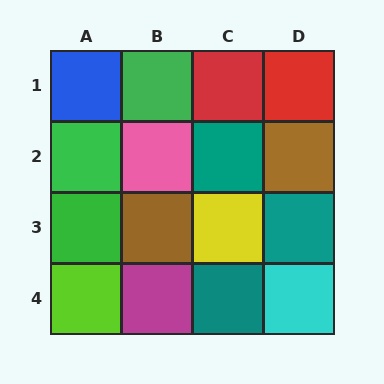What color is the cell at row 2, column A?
Green.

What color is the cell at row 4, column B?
Magenta.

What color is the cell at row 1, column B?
Green.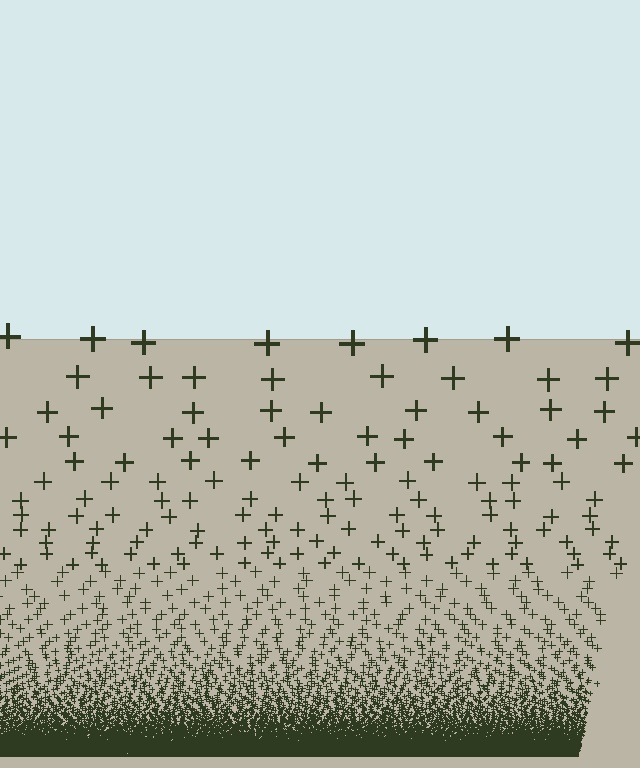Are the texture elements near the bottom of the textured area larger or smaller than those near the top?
Smaller. The gradient is inverted — elements near the bottom are smaller and denser.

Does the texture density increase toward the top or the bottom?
Density increases toward the bottom.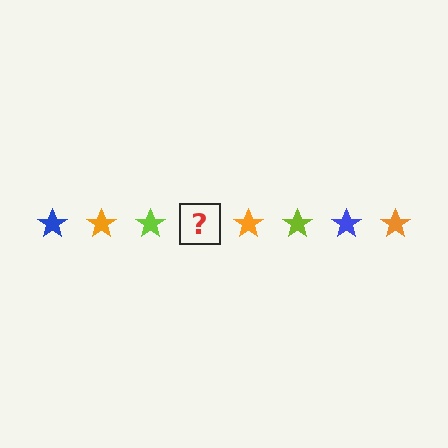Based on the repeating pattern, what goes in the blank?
The blank should be a blue star.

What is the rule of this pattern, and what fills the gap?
The rule is that the pattern cycles through blue, orange, lime stars. The gap should be filled with a blue star.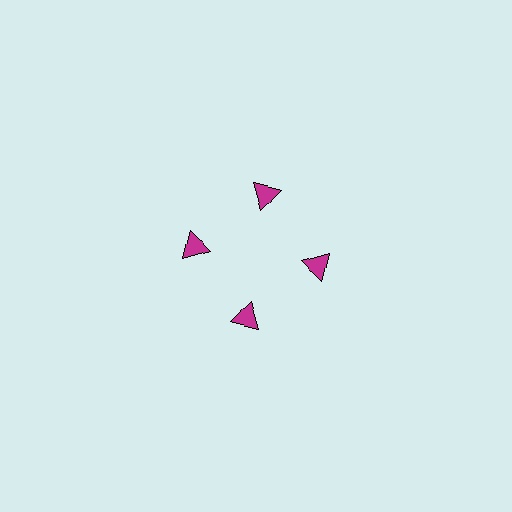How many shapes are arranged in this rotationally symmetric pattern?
There are 4 shapes, arranged in 4 groups of 1.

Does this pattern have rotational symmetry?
Yes, this pattern has 4-fold rotational symmetry. It looks the same after rotating 90 degrees around the center.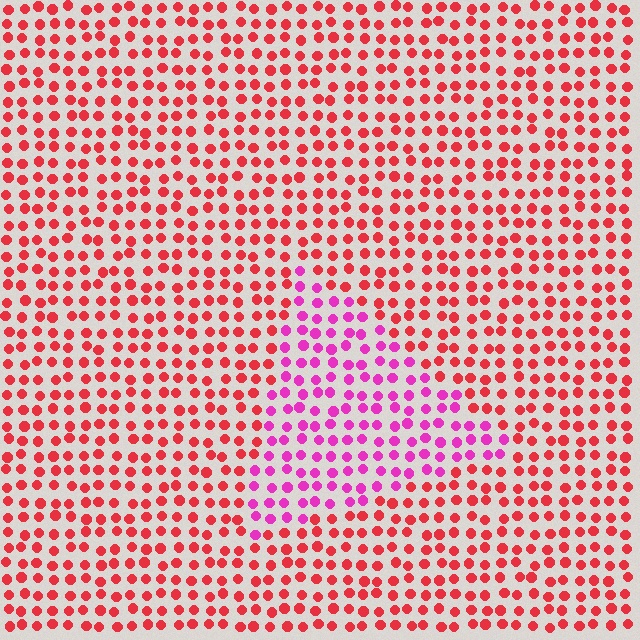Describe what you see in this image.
The image is filled with small red elements in a uniform arrangement. A triangle-shaped region is visible where the elements are tinted to a slightly different hue, forming a subtle color boundary.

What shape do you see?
I see a triangle.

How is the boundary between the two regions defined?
The boundary is defined purely by a slight shift in hue (about 43 degrees). Spacing, size, and orientation are identical on both sides.